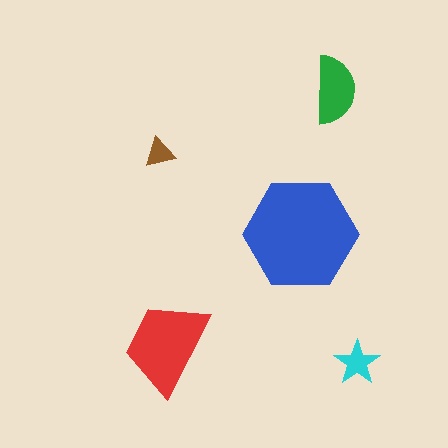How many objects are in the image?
There are 5 objects in the image.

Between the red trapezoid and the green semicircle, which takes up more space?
The red trapezoid.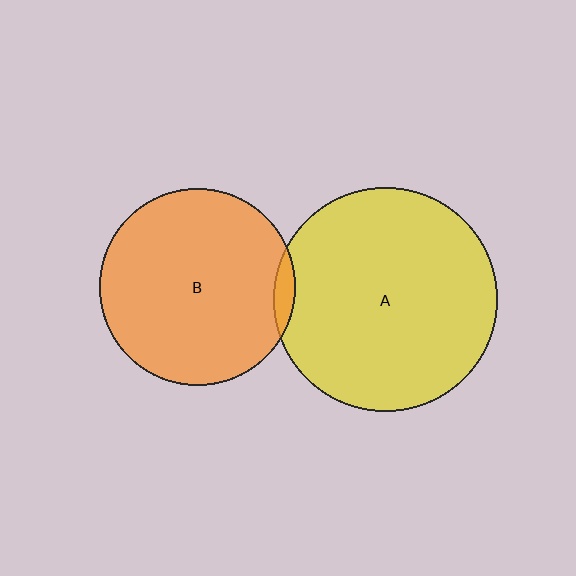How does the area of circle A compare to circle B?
Approximately 1.3 times.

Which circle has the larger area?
Circle A (yellow).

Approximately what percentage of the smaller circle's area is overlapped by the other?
Approximately 5%.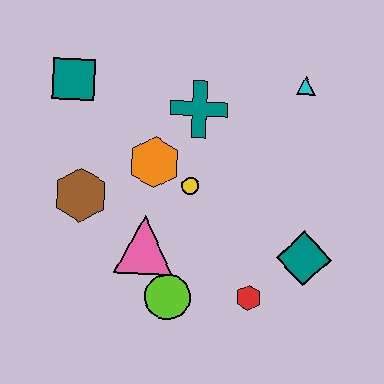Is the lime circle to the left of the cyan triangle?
Yes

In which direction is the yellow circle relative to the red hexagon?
The yellow circle is above the red hexagon.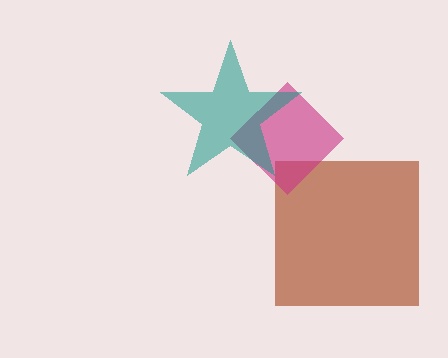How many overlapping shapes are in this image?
There are 3 overlapping shapes in the image.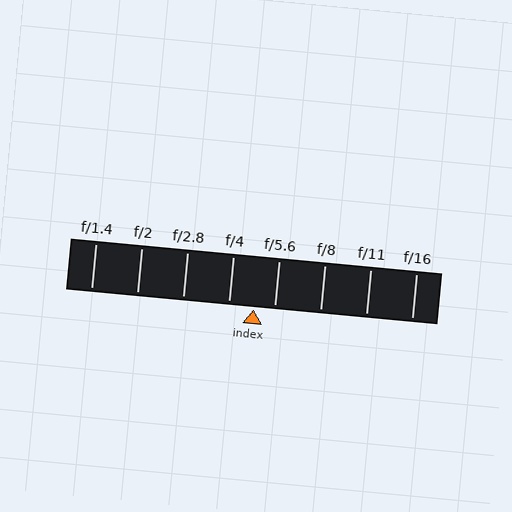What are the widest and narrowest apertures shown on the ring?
The widest aperture shown is f/1.4 and the narrowest is f/16.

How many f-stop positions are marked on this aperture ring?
There are 8 f-stop positions marked.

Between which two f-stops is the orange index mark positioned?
The index mark is between f/4 and f/5.6.